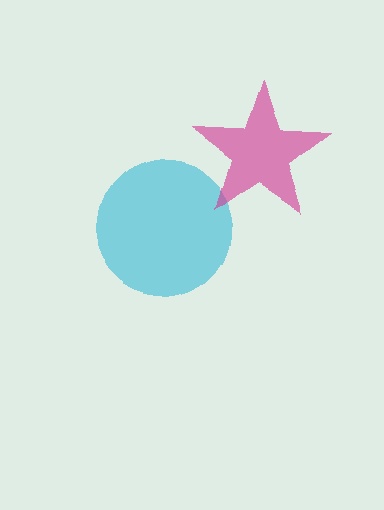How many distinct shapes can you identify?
There are 2 distinct shapes: a cyan circle, a magenta star.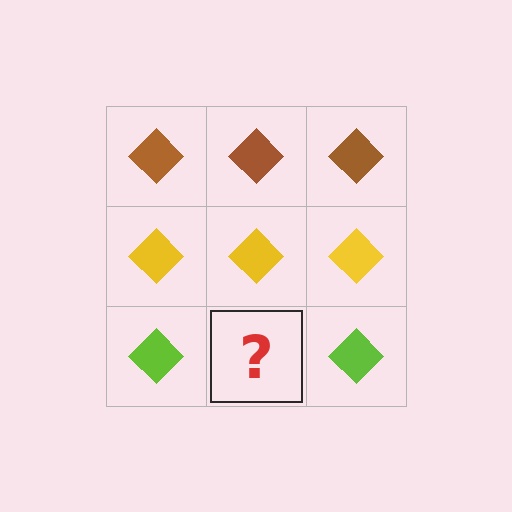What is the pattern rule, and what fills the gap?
The rule is that each row has a consistent color. The gap should be filled with a lime diamond.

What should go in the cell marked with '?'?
The missing cell should contain a lime diamond.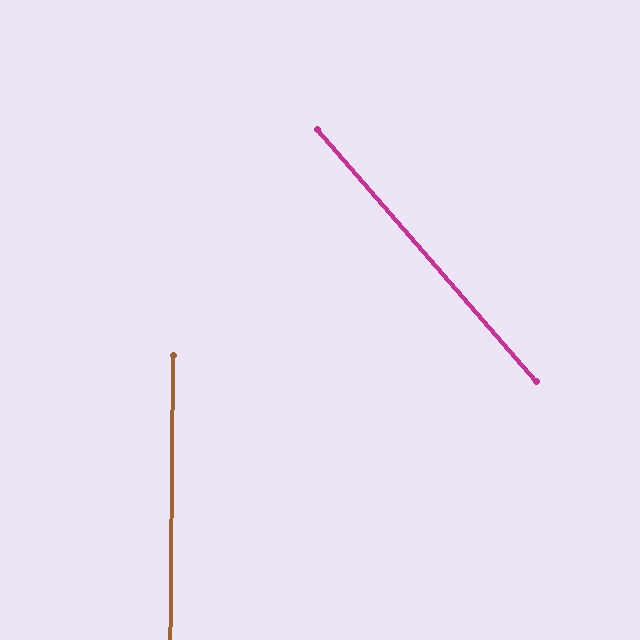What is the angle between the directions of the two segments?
Approximately 42 degrees.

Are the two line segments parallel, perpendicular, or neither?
Neither parallel nor perpendicular — they differ by about 42°.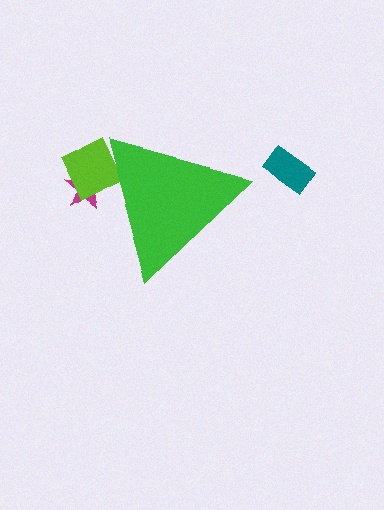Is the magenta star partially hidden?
Yes, the magenta star is partially hidden behind the green triangle.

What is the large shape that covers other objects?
A green triangle.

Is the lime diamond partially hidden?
Yes, the lime diamond is partially hidden behind the green triangle.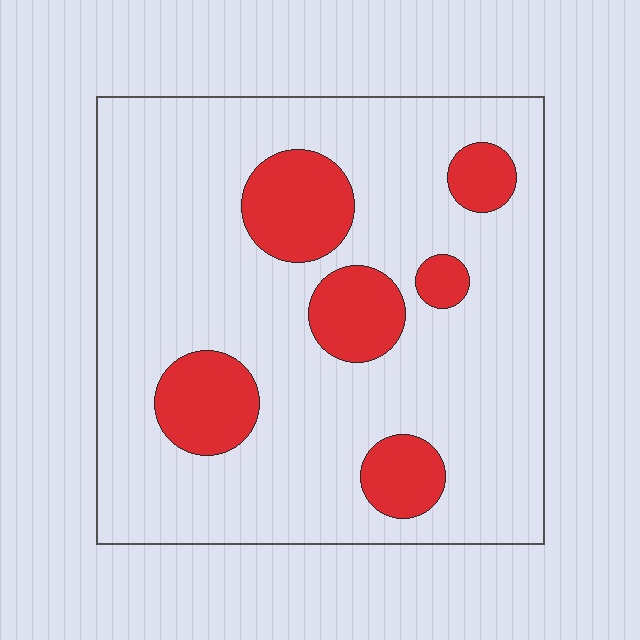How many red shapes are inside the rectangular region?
6.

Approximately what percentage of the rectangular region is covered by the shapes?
Approximately 20%.